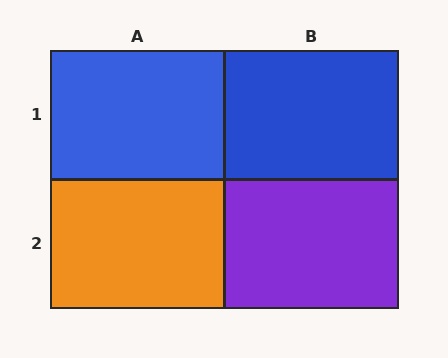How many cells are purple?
1 cell is purple.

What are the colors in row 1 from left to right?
Blue, blue.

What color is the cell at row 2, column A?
Orange.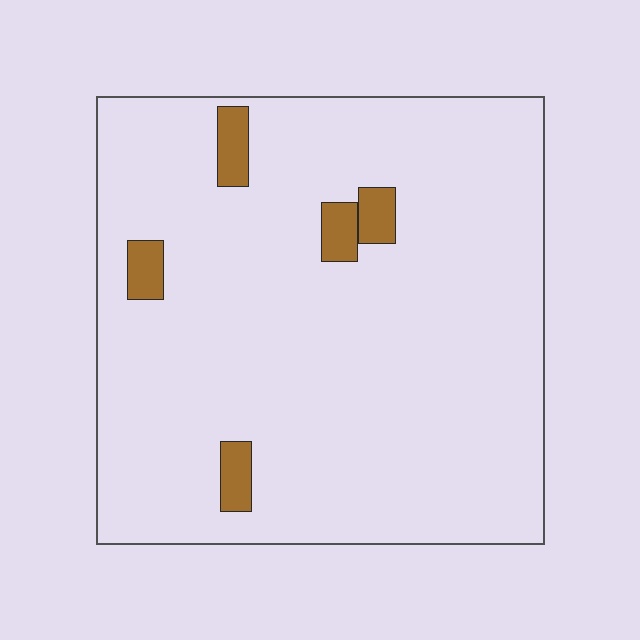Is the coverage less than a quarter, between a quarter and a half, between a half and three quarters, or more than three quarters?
Less than a quarter.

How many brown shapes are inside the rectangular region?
5.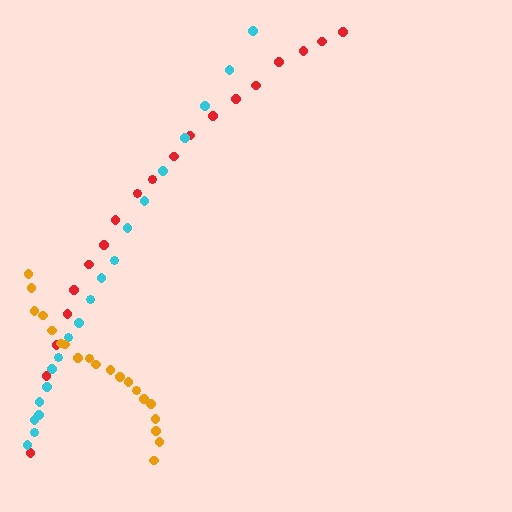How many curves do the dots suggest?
There are 3 distinct paths.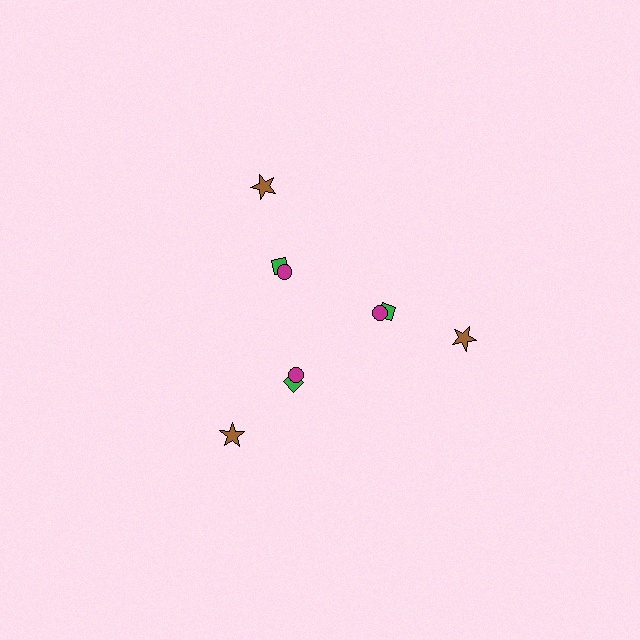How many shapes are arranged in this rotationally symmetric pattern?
There are 9 shapes, arranged in 3 groups of 3.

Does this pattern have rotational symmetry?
Yes, this pattern has 3-fold rotational symmetry. It looks the same after rotating 120 degrees around the center.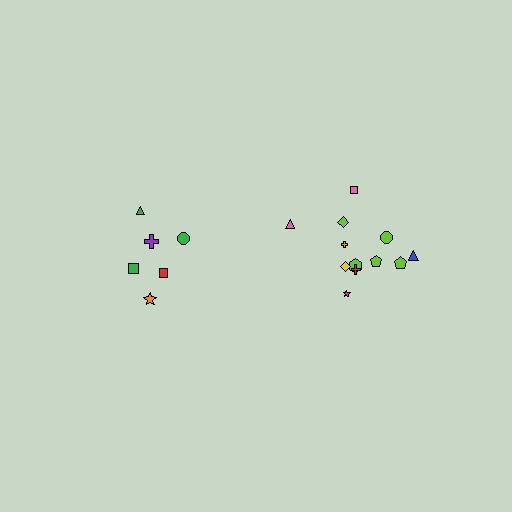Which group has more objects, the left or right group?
The right group.